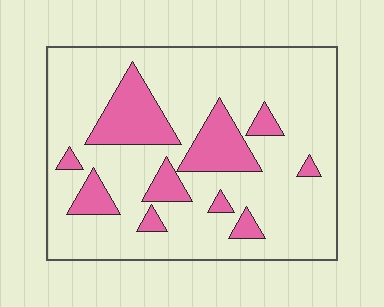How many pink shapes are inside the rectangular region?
10.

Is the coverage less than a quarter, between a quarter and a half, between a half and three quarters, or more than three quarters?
Less than a quarter.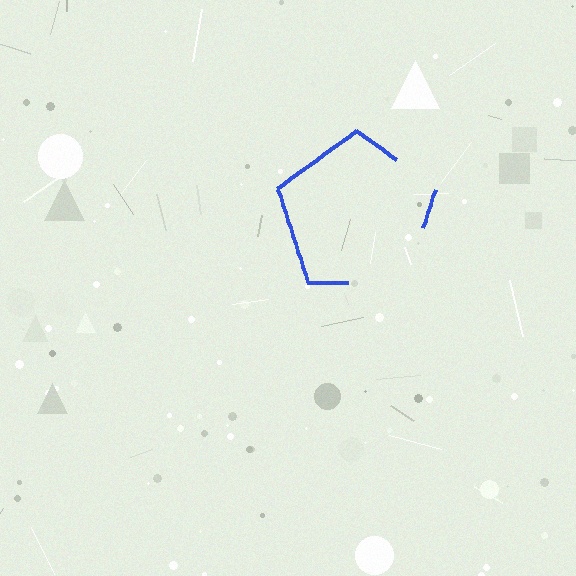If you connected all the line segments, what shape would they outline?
They would outline a pentagon.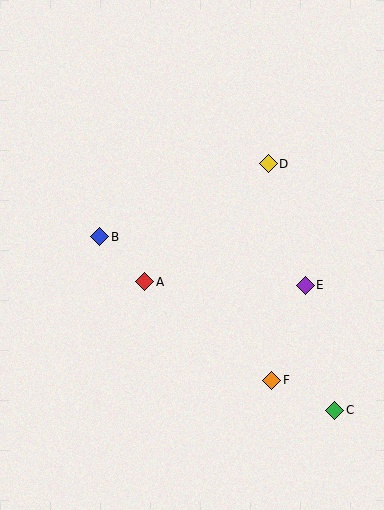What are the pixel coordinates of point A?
Point A is at (145, 282).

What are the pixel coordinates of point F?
Point F is at (272, 380).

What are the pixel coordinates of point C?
Point C is at (335, 410).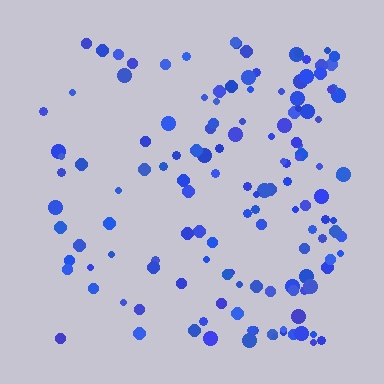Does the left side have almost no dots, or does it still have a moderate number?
Still a moderate number, just noticeably fewer than the right.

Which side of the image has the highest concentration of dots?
The right.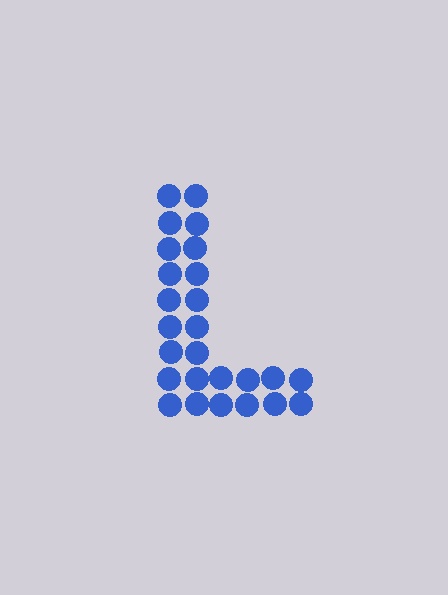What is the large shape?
The large shape is the letter L.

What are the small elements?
The small elements are circles.